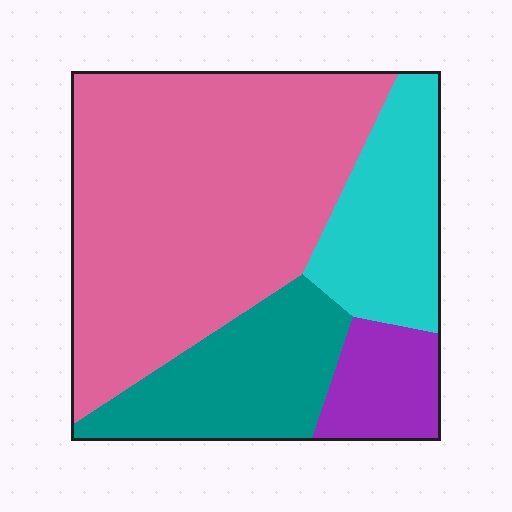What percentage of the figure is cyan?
Cyan takes up between a sixth and a third of the figure.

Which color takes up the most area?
Pink, at roughly 55%.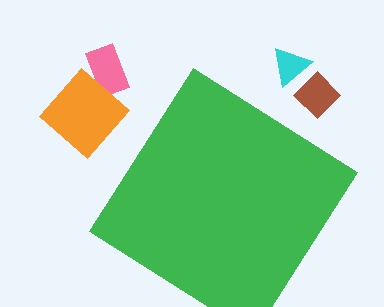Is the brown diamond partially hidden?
No, the brown diamond is fully visible.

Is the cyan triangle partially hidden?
No, the cyan triangle is fully visible.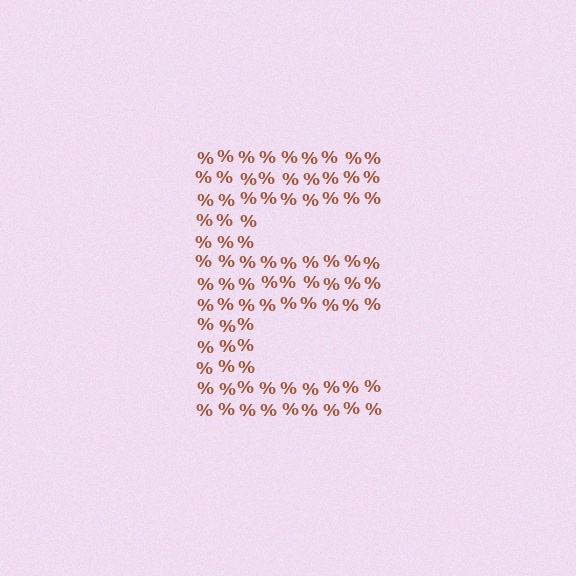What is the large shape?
The large shape is the letter E.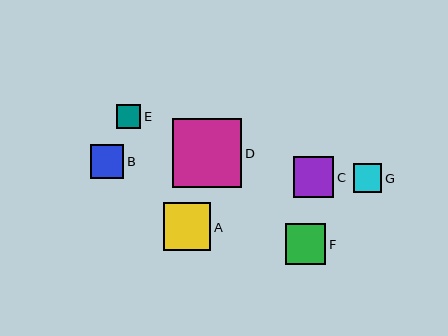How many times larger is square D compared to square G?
Square D is approximately 2.4 times the size of square G.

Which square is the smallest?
Square E is the smallest with a size of approximately 24 pixels.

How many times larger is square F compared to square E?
Square F is approximately 1.7 times the size of square E.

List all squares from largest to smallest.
From largest to smallest: D, A, F, C, B, G, E.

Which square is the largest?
Square D is the largest with a size of approximately 69 pixels.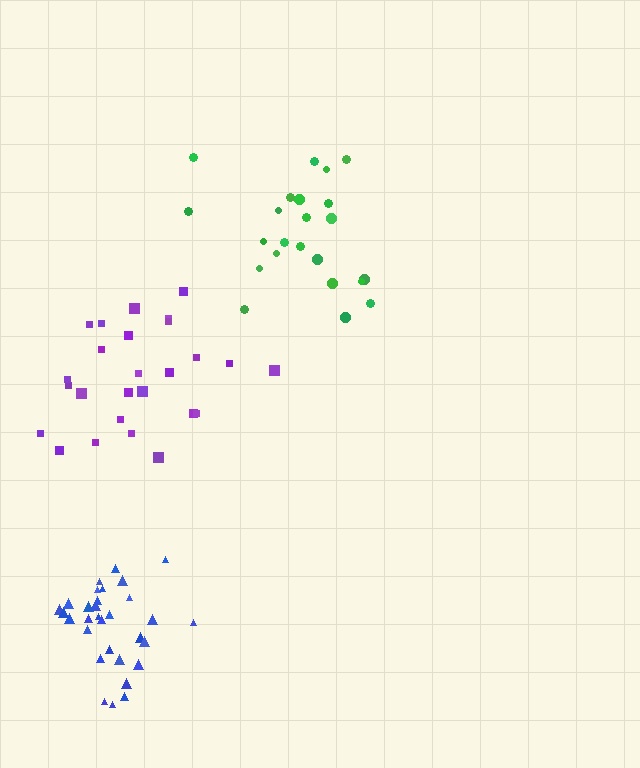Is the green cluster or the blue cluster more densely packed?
Blue.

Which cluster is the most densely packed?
Blue.